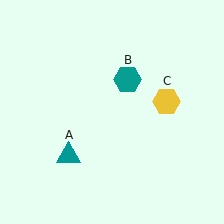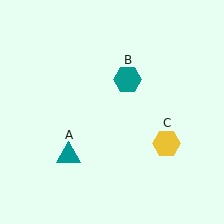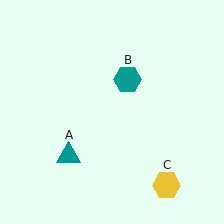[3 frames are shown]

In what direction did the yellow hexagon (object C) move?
The yellow hexagon (object C) moved down.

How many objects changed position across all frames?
1 object changed position: yellow hexagon (object C).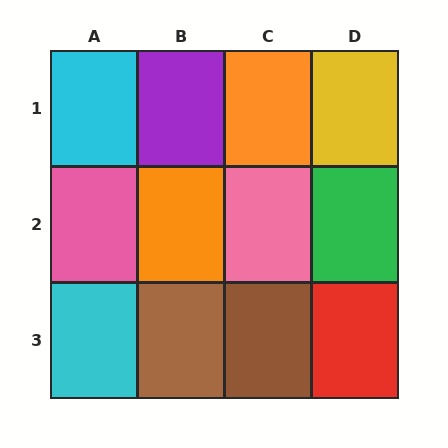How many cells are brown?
2 cells are brown.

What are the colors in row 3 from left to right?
Cyan, brown, brown, red.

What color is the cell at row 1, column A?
Cyan.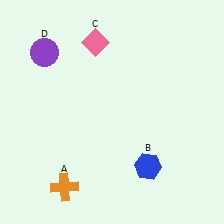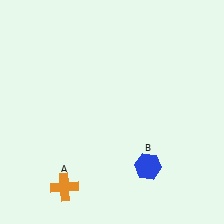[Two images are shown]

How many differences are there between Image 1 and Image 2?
There are 2 differences between the two images.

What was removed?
The pink diamond (C), the purple circle (D) were removed in Image 2.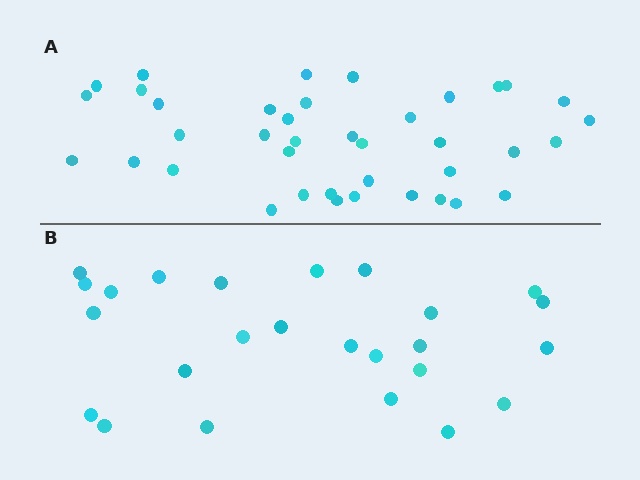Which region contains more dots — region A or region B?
Region A (the top region) has more dots.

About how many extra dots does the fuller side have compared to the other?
Region A has approximately 15 more dots than region B.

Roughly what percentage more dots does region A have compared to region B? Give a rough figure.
About 55% more.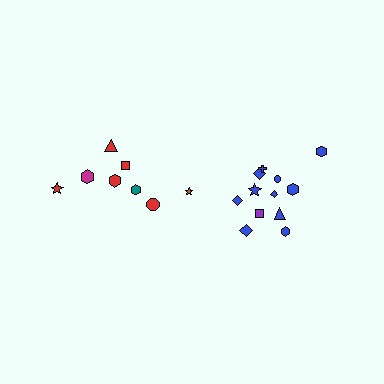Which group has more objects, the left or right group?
The right group.